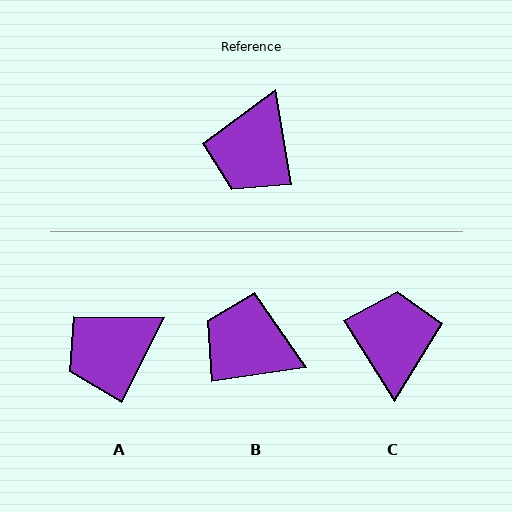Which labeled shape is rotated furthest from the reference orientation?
C, about 158 degrees away.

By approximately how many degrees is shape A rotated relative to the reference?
Approximately 37 degrees clockwise.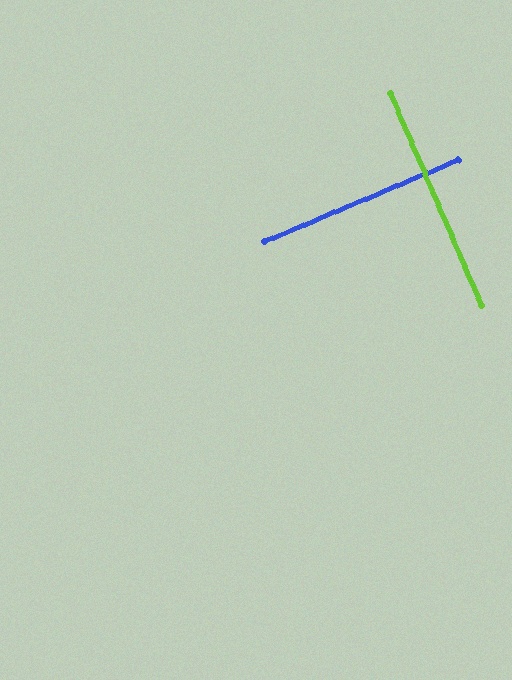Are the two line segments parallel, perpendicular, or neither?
Perpendicular — they meet at approximately 90°.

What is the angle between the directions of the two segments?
Approximately 90 degrees.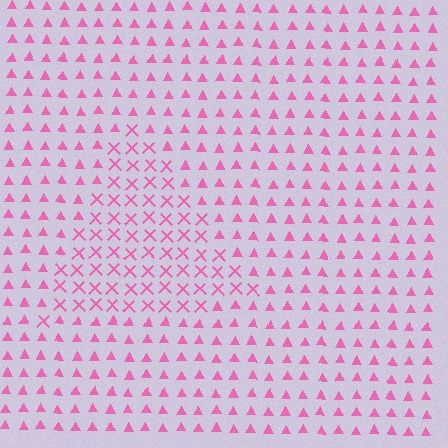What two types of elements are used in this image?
The image uses X marks inside the triangle region and triangles outside it.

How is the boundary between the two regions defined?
The boundary is defined by a change in element shape: X marks inside vs. triangles outside. All elements share the same color and spacing.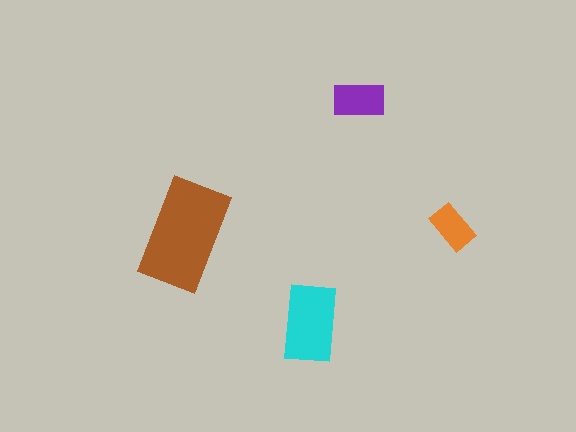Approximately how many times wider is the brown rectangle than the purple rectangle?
About 2 times wider.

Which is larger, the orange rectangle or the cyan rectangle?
The cyan one.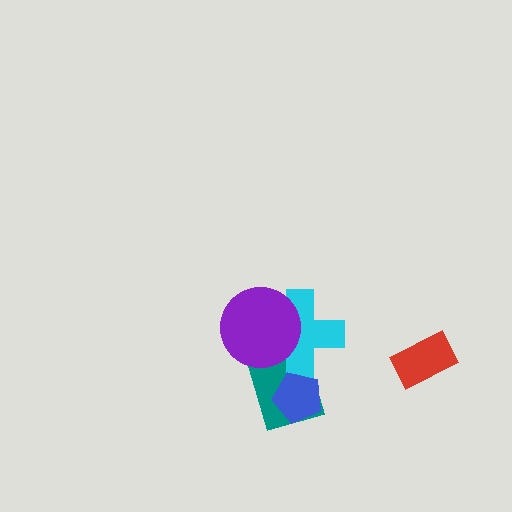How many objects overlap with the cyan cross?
3 objects overlap with the cyan cross.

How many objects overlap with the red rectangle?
0 objects overlap with the red rectangle.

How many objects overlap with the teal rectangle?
3 objects overlap with the teal rectangle.